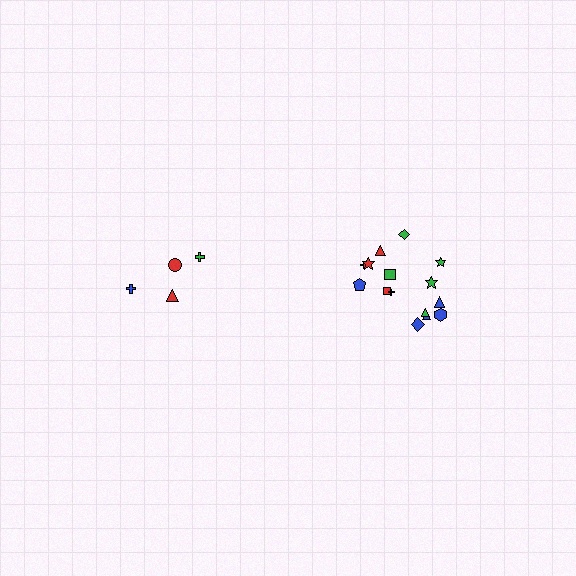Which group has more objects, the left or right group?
The right group.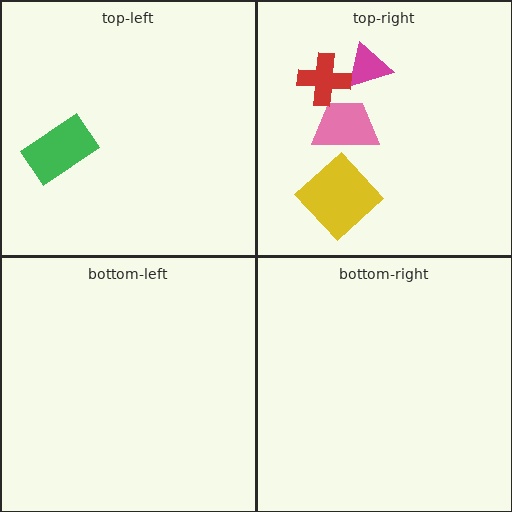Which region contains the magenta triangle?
The top-right region.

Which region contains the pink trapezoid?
The top-right region.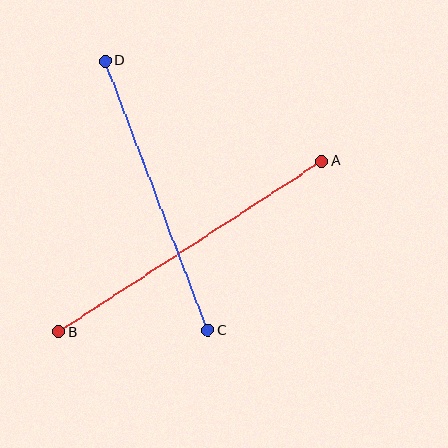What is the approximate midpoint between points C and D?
The midpoint is at approximately (157, 196) pixels.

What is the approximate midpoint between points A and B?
The midpoint is at approximately (191, 247) pixels.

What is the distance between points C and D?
The distance is approximately 288 pixels.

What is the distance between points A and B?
The distance is approximately 314 pixels.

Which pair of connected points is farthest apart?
Points A and B are farthest apart.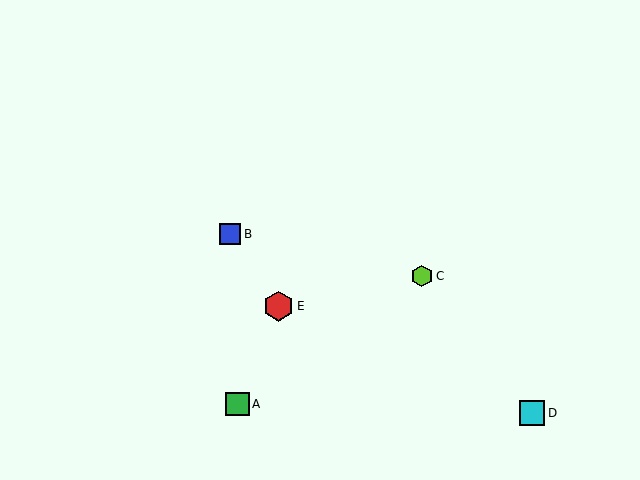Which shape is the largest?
The red hexagon (labeled E) is the largest.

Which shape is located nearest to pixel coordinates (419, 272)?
The lime hexagon (labeled C) at (422, 276) is nearest to that location.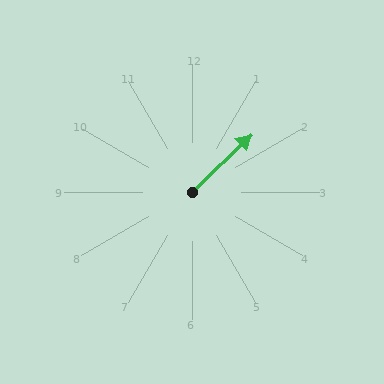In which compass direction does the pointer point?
Northeast.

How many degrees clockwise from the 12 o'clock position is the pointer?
Approximately 46 degrees.